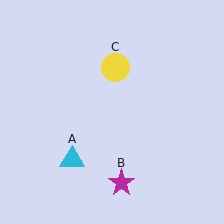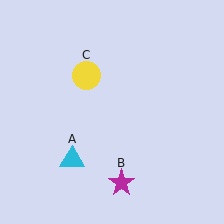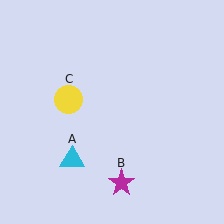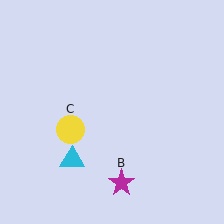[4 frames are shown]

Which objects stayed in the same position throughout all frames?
Cyan triangle (object A) and magenta star (object B) remained stationary.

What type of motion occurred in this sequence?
The yellow circle (object C) rotated counterclockwise around the center of the scene.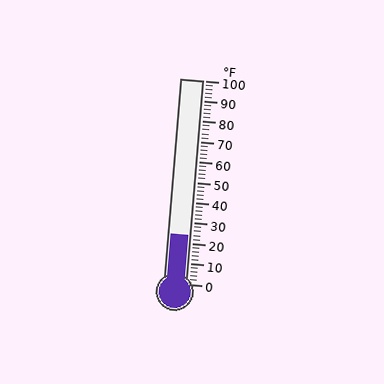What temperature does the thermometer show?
The thermometer shows approximately 24°F.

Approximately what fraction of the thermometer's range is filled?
The thermometer is filled to approximately 25% of its range.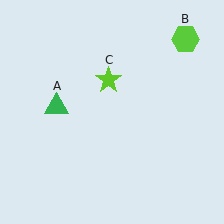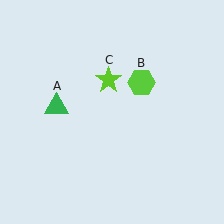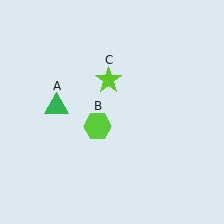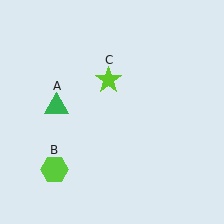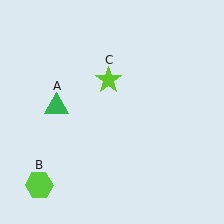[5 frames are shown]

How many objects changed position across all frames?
1 object changed position: lime hexagon (object B).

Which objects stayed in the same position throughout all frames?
Green triangle (object A) and lime star (object C) remained stationary.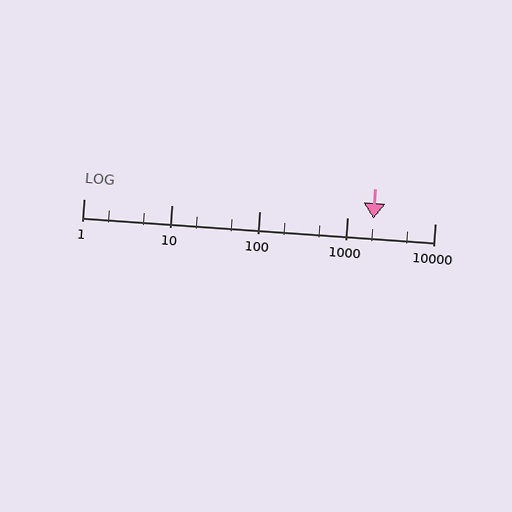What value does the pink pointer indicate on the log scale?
The pointer indicates approximately 2000.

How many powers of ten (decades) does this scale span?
The scale spans 4 decades, from 1 to 10000.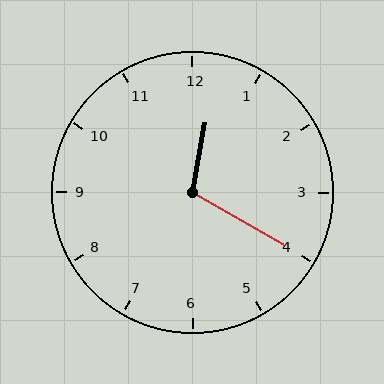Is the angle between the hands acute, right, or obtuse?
It is obtuse.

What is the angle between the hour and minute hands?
Approximately 110 degrees.